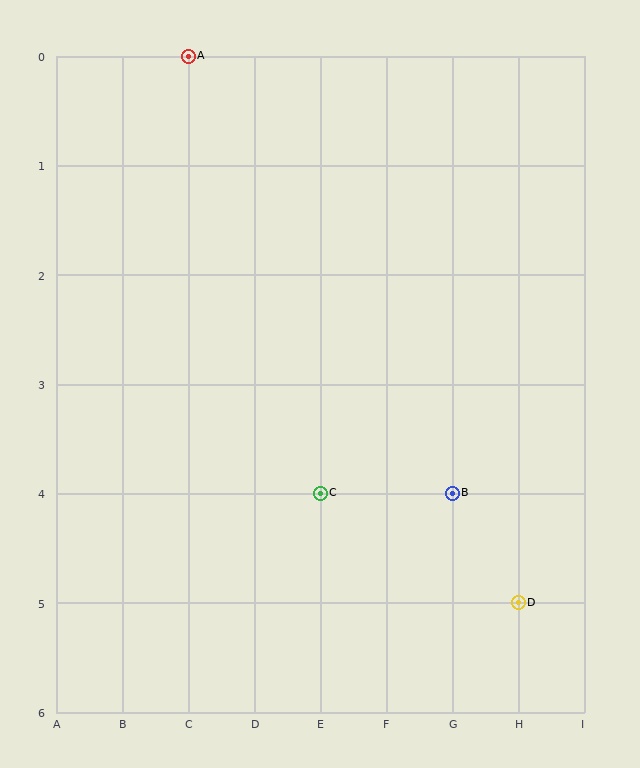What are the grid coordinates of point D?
Point D is at grid coordinates (H, 5).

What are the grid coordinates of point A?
Point A is at grid coordinates (C, 0).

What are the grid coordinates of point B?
Point B is at grid coordinates (G, 4).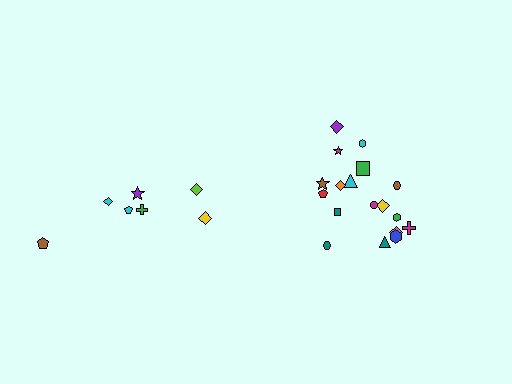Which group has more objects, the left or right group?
The right group.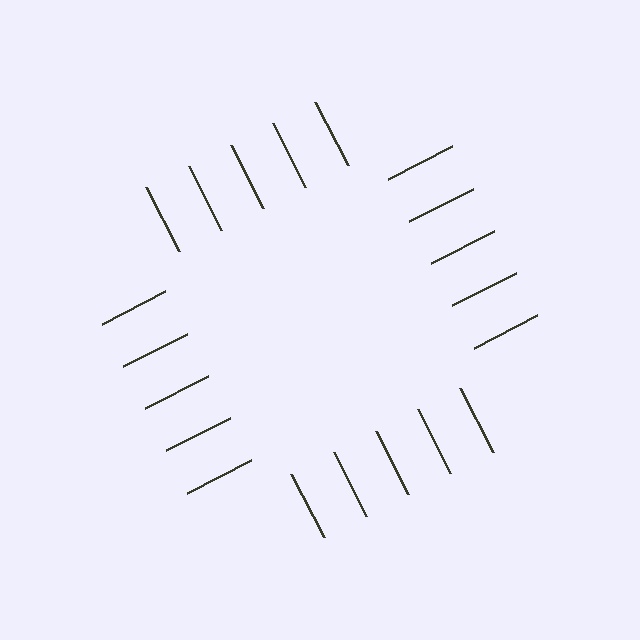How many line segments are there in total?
20 — 5 along each of the 4 edges.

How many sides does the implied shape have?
4 sides — the line-ends trace a square.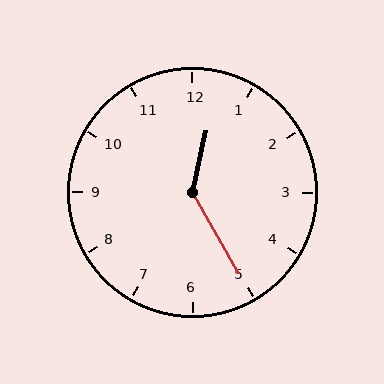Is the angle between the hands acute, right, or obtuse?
It is obtuse.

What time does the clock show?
12:25.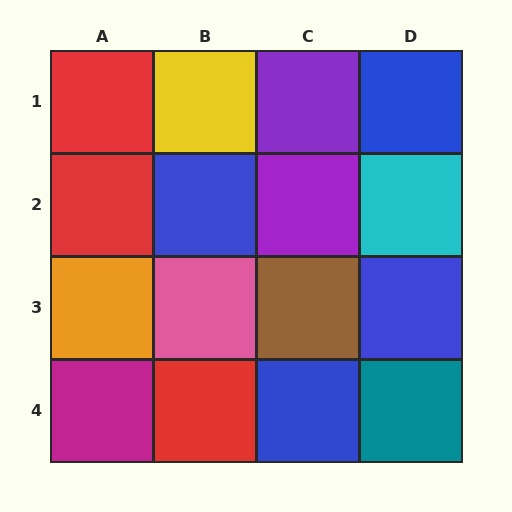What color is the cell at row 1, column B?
Yellow.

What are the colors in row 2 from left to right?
Red, blue, purple, cyan.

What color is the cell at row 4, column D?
Teal.